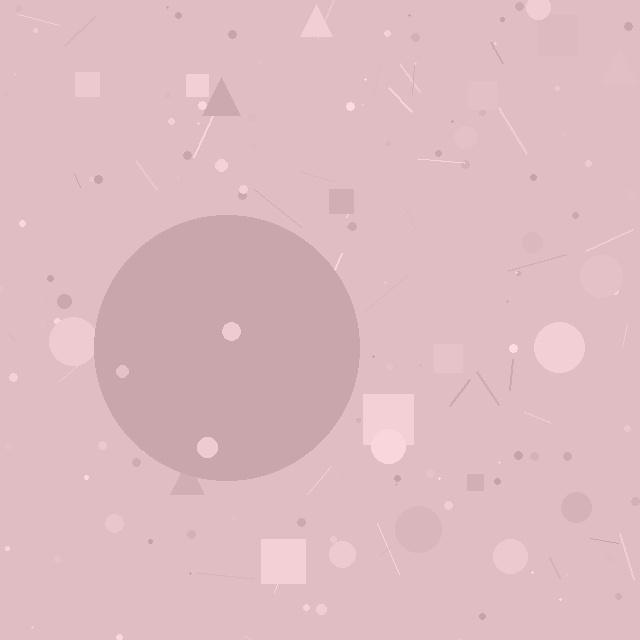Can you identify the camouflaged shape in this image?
The camouflaged shape is a circle.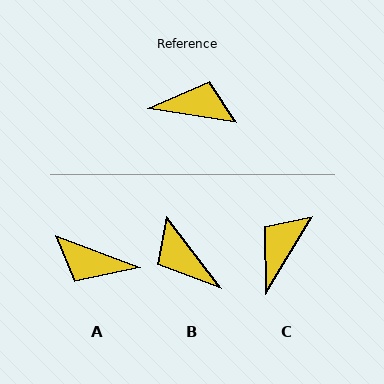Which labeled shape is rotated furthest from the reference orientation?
A, about 168 degrees away.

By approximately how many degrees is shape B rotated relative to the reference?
Approximately 136 degrees counter-clockwise.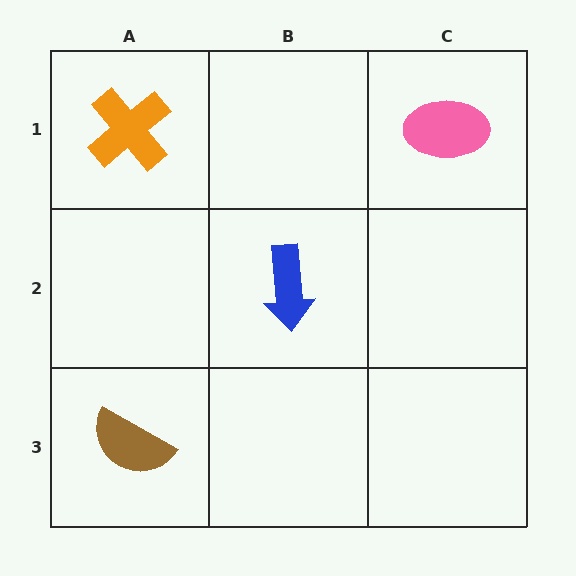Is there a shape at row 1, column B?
No, that cell is empty.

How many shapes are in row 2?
1 shape.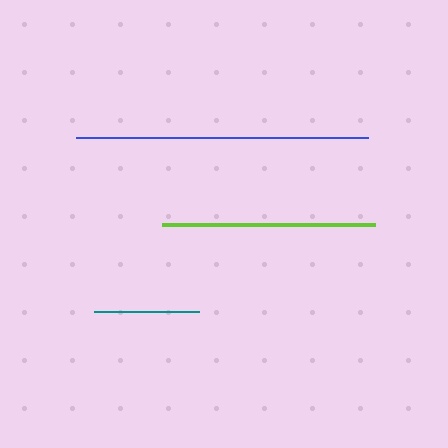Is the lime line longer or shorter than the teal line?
The lime line is longer than the teal line.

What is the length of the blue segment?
The blue segment is approximately 291 pixels long.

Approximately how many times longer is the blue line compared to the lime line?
The blue line is approximately 1.4 times the length of the lime line.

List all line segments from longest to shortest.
From longest to shortest: blue, lime, teal.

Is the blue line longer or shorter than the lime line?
The blue line is longer than the lime line.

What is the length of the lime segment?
The lime segment is approximately 213 pixels long.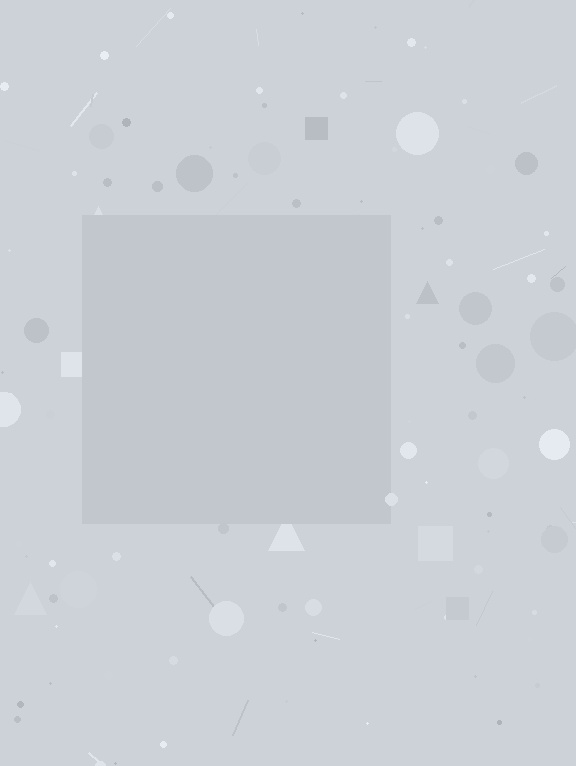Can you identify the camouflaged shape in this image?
The camouflaged shape is a square.